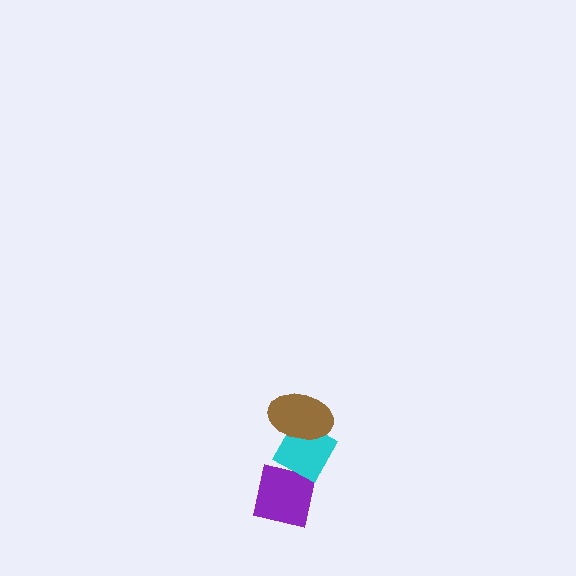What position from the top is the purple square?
The purple square is 3rd from the top.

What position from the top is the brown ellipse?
The brown ellipse is 1st from the top.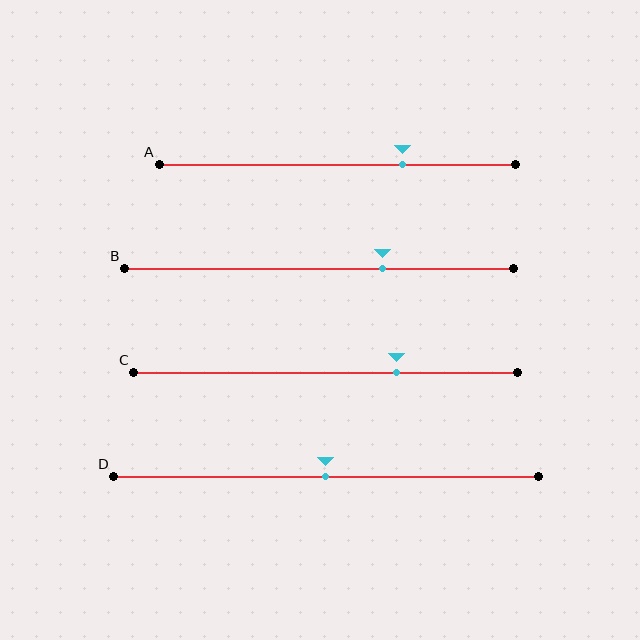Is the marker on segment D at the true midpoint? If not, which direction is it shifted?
Yes, the marker on segment D is at the true midpoint.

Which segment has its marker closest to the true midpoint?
Segment D has its marker closest to the true midpoint.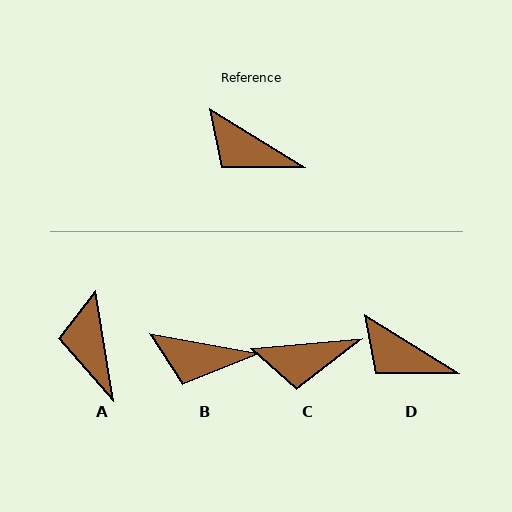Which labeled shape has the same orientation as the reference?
D.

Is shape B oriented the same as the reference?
No, it is off by about 22 degrees.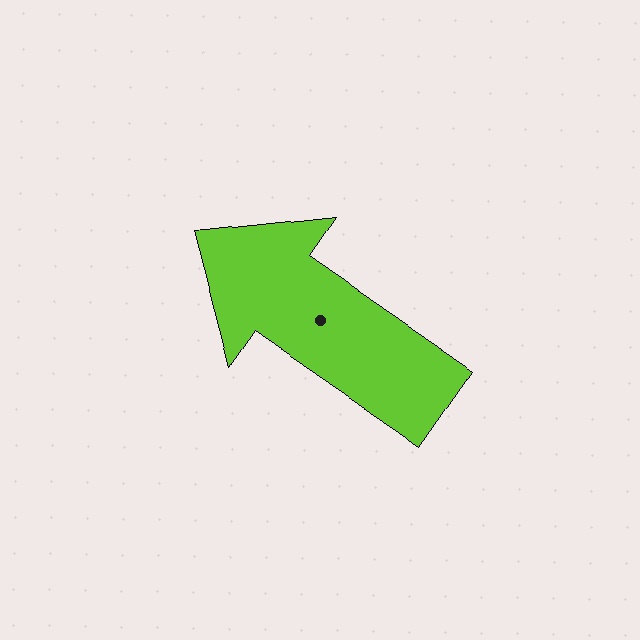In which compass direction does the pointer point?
Northwest.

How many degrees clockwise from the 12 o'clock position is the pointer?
Approximately 305 degrees.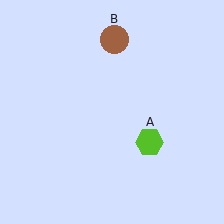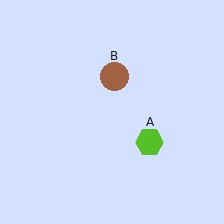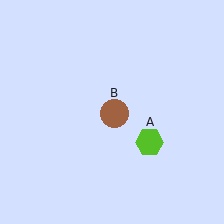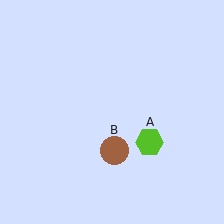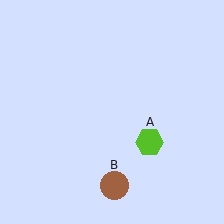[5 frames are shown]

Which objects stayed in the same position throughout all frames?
Lime hexagon (object A) remained stationary.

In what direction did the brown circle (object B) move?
The brown circle (object B) moved down.